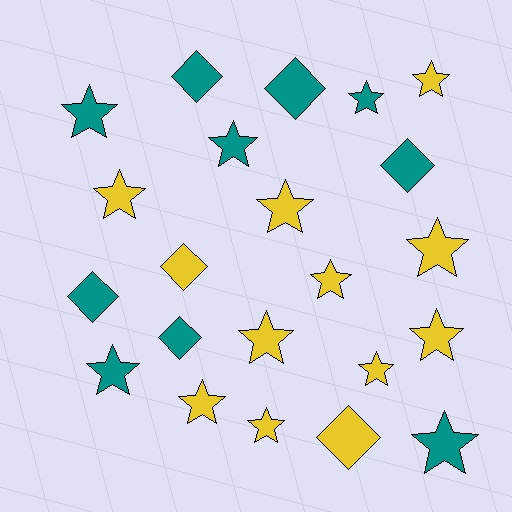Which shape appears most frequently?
Star, with 15 objects.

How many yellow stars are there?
There are 10 yellow stars.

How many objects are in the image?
There are 22 objects.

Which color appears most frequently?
Yellow, with 12 objects.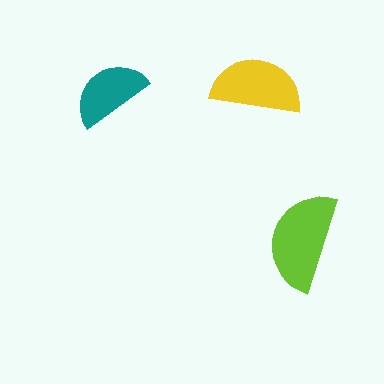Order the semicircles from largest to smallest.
the lime one, the yellow one, the teal one.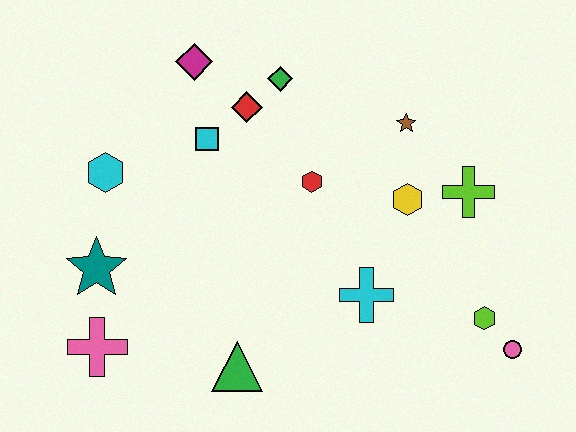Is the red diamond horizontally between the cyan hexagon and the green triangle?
No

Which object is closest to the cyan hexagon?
The teal star is closest to the cyan hexagon.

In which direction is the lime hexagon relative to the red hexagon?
The lime hexagon is to the right of the red hexagon.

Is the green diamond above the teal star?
Yes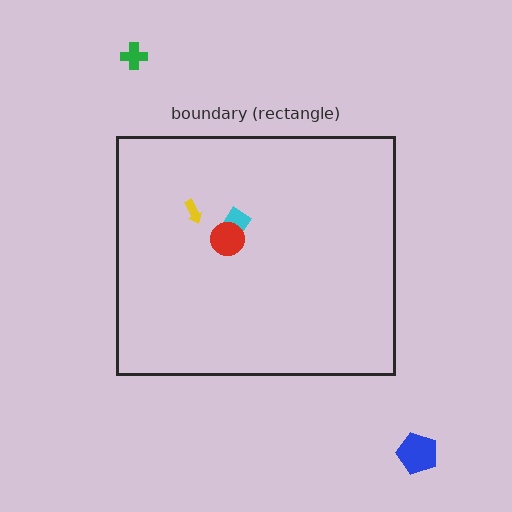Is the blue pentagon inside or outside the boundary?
Outside.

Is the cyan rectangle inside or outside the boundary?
Inside.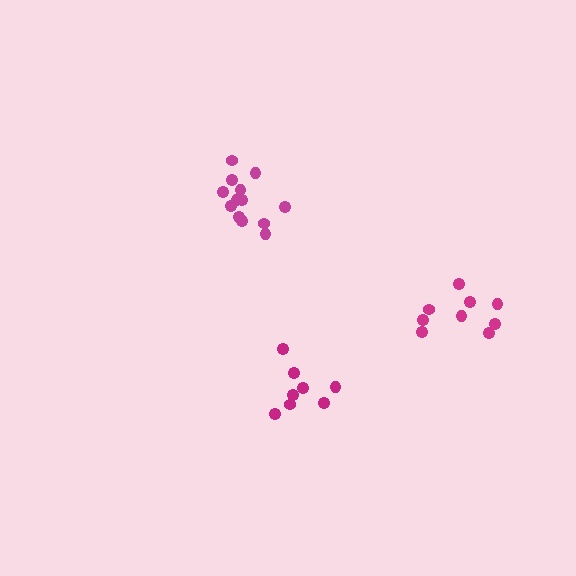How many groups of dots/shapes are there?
There are 3 groups.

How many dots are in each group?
Group 1: 8 dots, Group 2: 13 dots, Group 3: 9 dots (30 total).